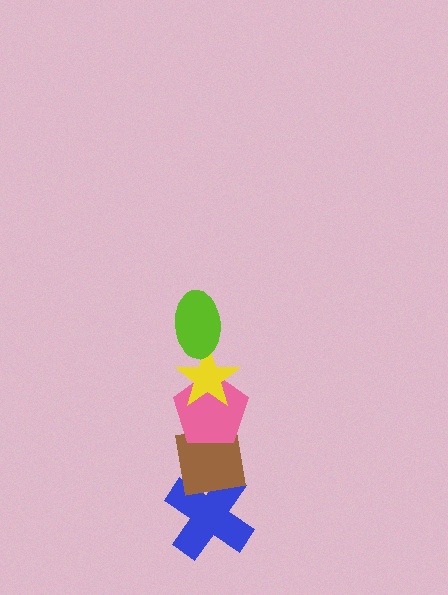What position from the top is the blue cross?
The blue cross is 5th from the top.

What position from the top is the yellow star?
The yellow star is 2nd from the top.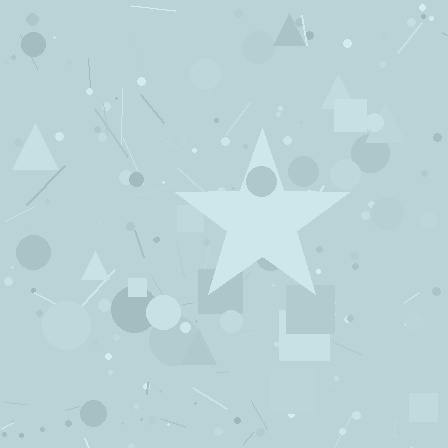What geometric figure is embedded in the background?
A star is embedded in the background.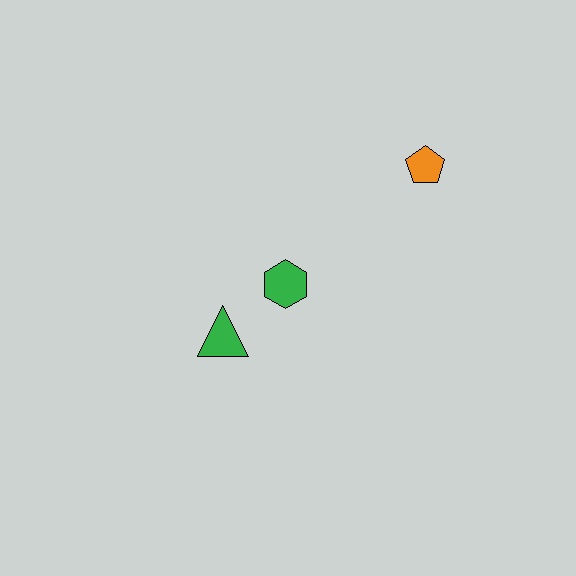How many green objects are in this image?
There are 2 green objects.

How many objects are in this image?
There are 3 objects.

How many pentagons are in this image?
There is 1 pentagon.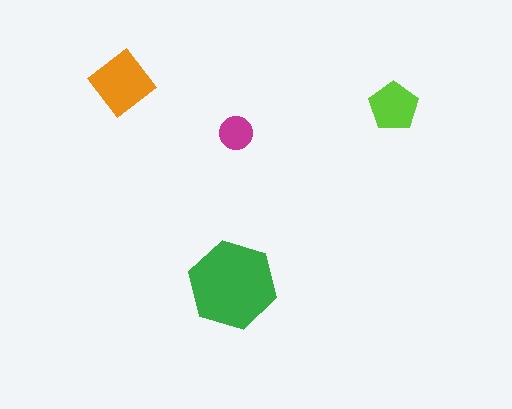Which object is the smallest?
The magenta circle.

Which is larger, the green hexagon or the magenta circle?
The green hexagon.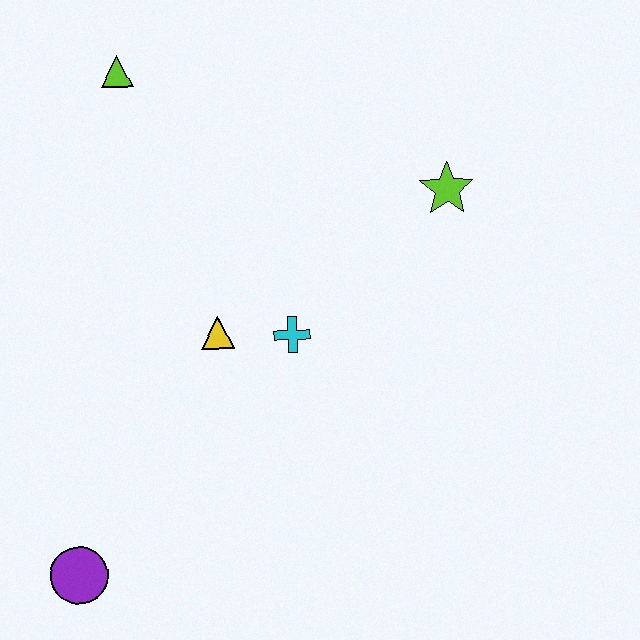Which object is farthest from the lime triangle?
The purple circle is farthest from the lime triangle.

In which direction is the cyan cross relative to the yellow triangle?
The cyan cross is to the right of the yellow triangle.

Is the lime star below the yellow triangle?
No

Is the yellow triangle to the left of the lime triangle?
No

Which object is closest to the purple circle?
The yellow triangle is closest to the purple circle.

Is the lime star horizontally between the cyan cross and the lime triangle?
No